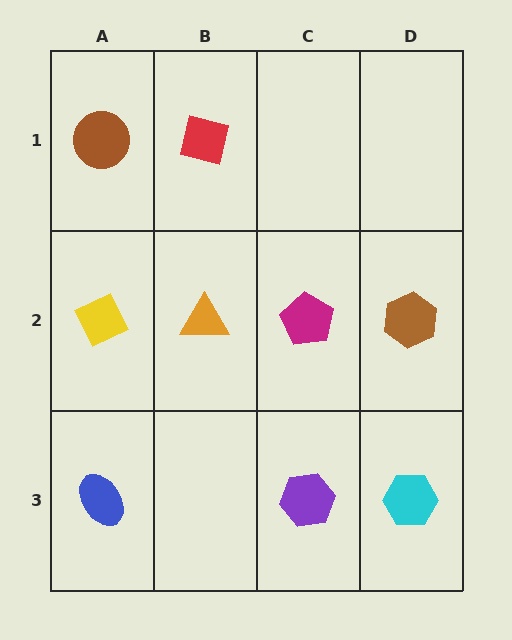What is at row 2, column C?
A magenta pentagon.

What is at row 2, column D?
A brown hexagon.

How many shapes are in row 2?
4 shapes.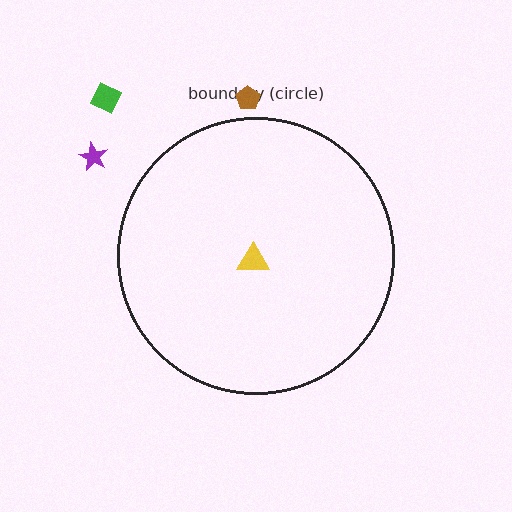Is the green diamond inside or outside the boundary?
Outside.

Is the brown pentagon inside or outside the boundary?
Outside.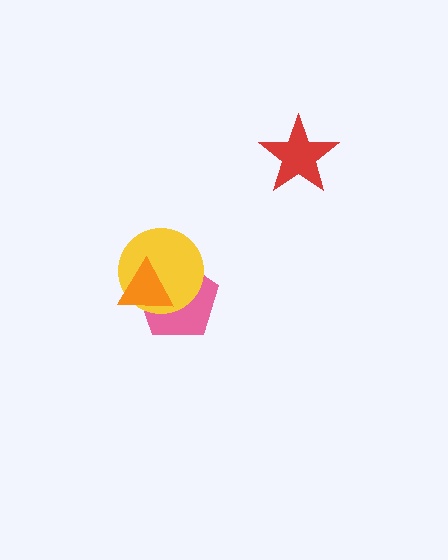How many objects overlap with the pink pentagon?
2 objects overlap with the pink pentagon.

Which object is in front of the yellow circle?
The orange triangle is in front of the yellow circle.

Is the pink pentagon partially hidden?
Yes, it is partially covered by another shape.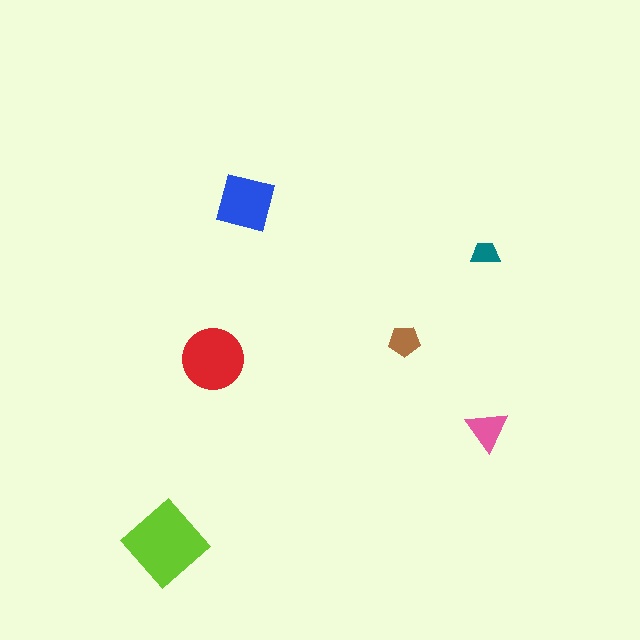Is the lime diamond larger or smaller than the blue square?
Larger.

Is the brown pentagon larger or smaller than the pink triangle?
Smaller.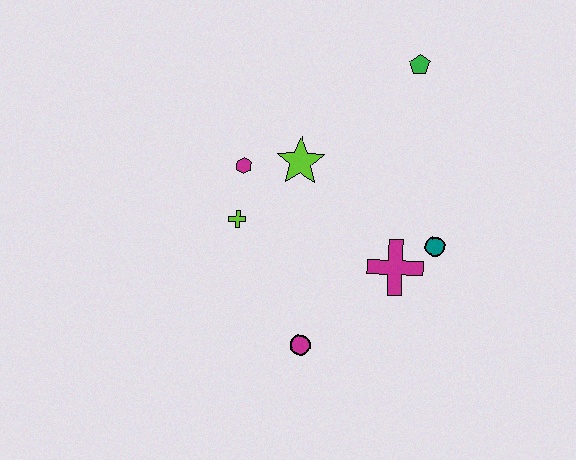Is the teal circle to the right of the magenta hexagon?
Yes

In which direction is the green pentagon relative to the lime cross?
The green pentagon is to the right of the lime cross.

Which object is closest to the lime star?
The magenta hexagon is closest to the lime star.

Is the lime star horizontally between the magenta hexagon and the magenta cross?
Yes